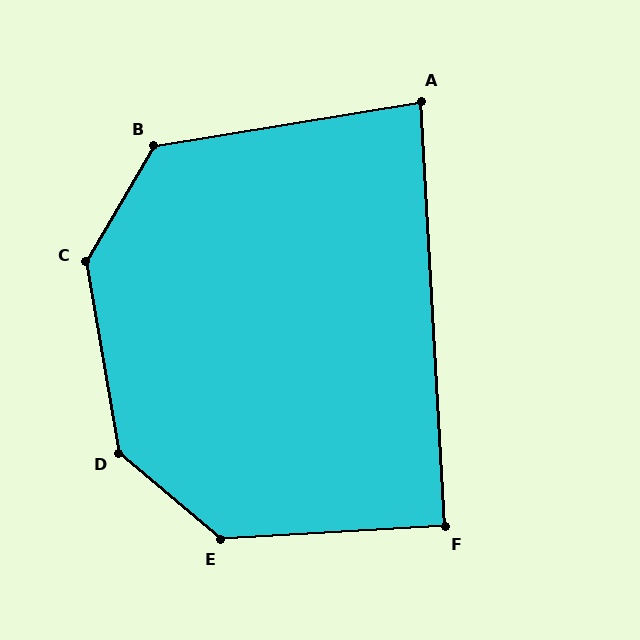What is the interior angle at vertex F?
Approximately 90 degrees (approximately right).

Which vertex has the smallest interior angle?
A, at approximately 84 degrees.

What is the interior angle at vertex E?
Approximately 136 degrees (obtuse).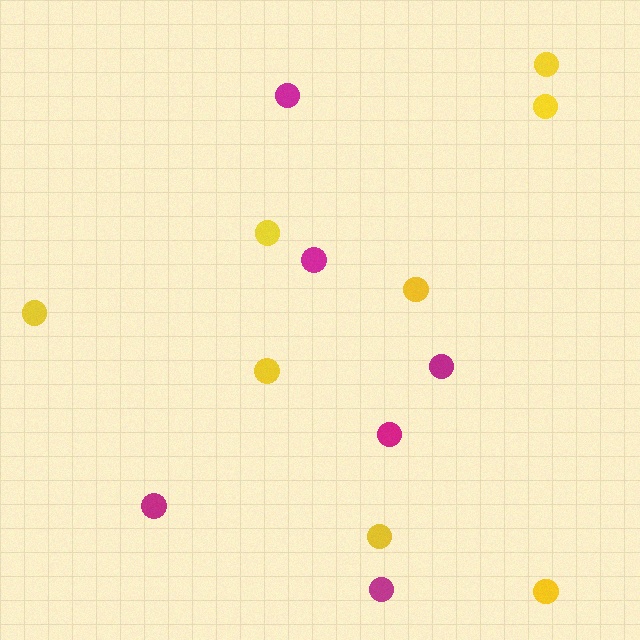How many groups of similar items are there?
There are 2 groups: one group of yellow circles (8) and one group of magenta circles (6).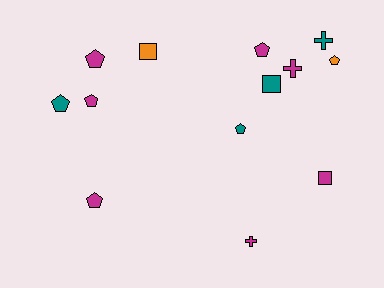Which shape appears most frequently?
Pentagon, with 7 objects.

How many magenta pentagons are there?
There are 4 magenta pentagons.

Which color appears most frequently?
Magenta, with 7 objects.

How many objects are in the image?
There are 13 objects.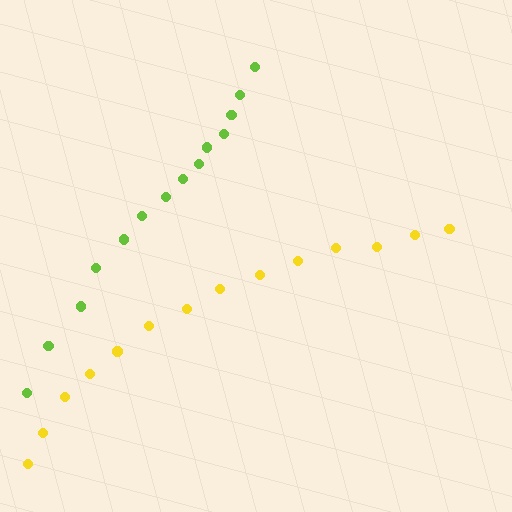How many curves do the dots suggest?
There are 2 distinct paths.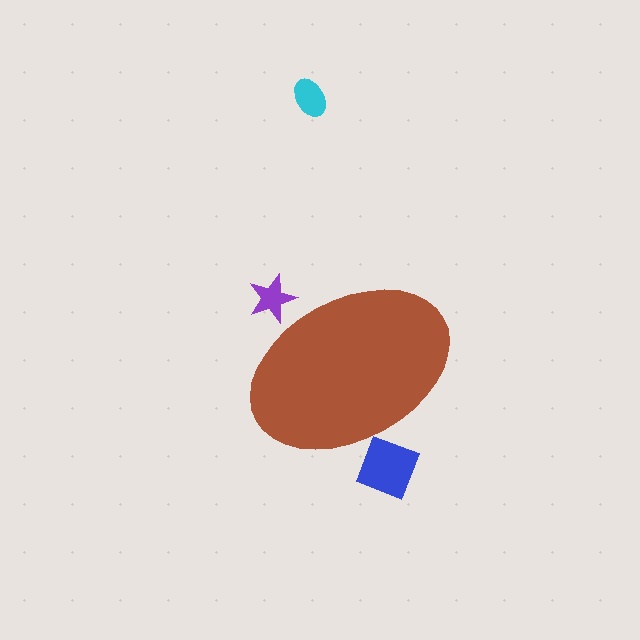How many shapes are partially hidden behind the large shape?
2 shapes are partially hidden.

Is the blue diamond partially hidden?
Yes, the blue diamond is partially hidden behind the brown ellipse.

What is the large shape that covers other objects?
A brown ellipse.